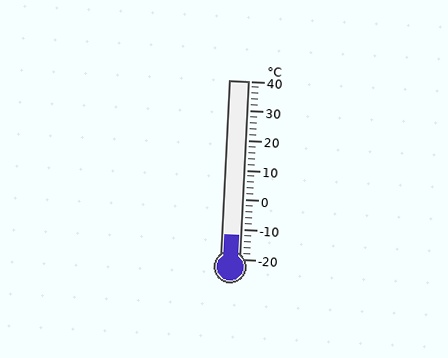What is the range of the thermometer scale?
The thermometer scale ranges from -20°C to 40°C.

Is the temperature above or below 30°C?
The temperature is below 30°C.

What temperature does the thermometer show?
The thermometer shows approximately -12°C.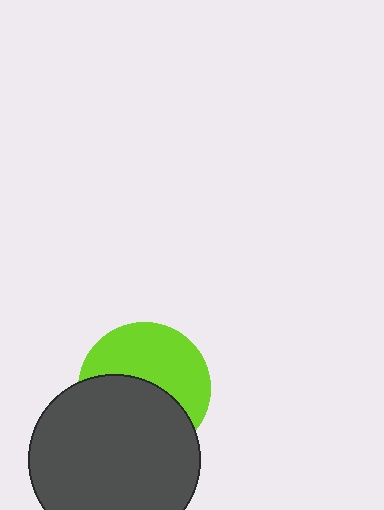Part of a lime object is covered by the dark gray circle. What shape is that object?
It is a circle.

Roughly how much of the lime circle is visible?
About half of it is visible (roughly 51%).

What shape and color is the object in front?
The object in front is a dark gray circle.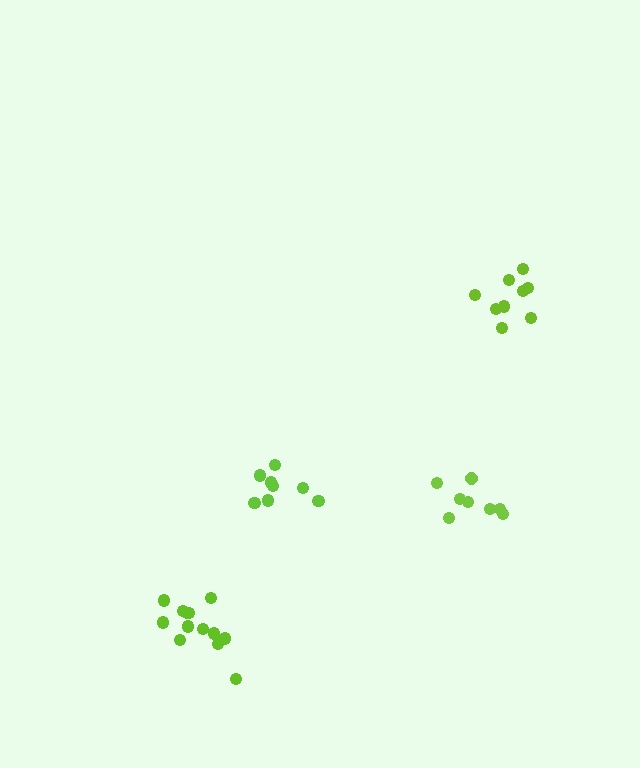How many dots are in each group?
Group 1: 8 dots, Group 2: 13 dots, Group 3: 9 dots, Group 4: 8 dots (38 total).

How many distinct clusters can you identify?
There are 4 distinct clusters.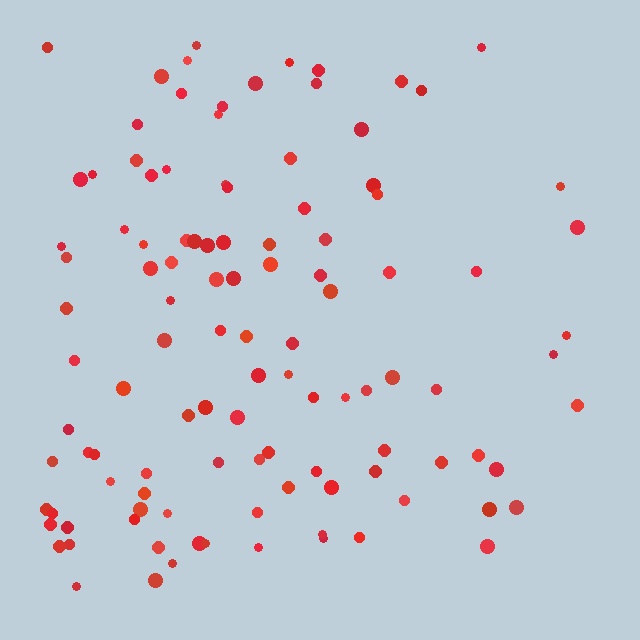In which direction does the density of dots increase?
From right to left, with the left side densest.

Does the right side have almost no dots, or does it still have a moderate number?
Still a moderate number, just noticeably fewer than the left.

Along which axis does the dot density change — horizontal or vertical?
Horizontal.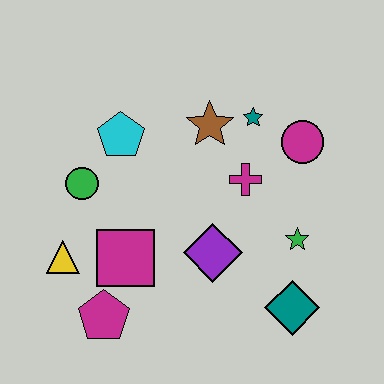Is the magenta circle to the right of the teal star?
Yes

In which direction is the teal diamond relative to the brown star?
The teal diamond is below the brown star.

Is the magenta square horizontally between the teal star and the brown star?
No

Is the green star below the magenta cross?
Yes